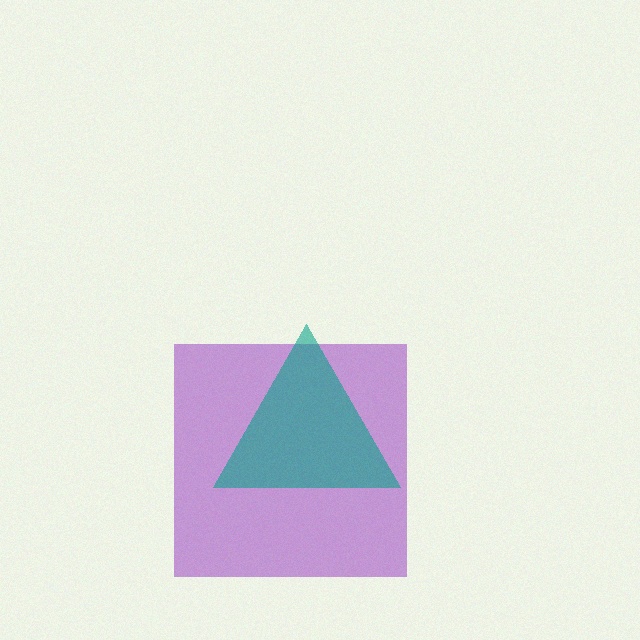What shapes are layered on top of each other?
The layered shapes are: a purple square, a teal triangle.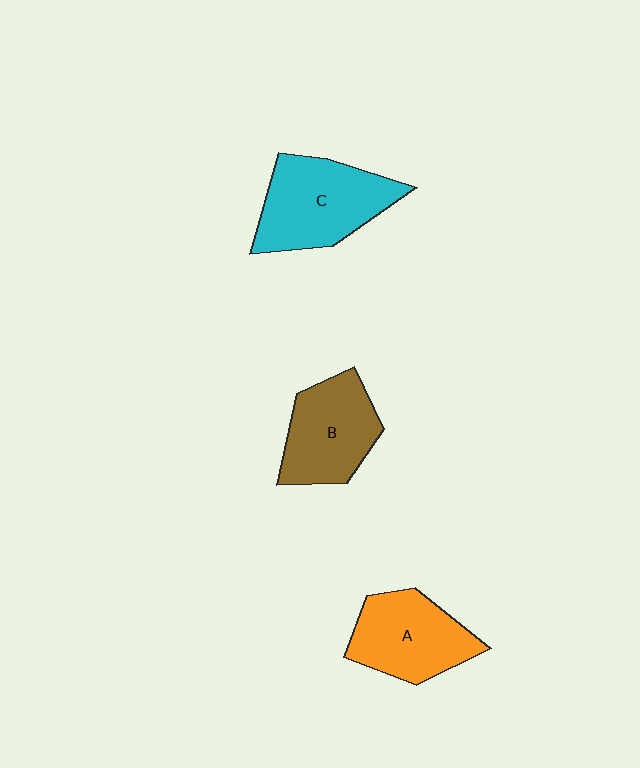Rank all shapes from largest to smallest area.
From largest to smallest: C (cyan), A (orange), B (brown).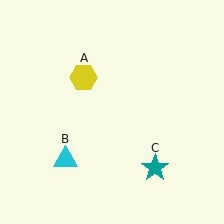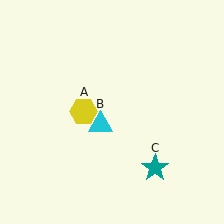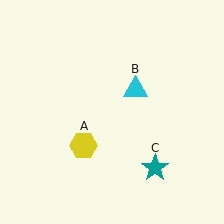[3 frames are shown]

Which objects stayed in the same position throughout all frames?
Teal star (object C) remained stationary.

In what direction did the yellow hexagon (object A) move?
The yellow hexagon (object A) moved down.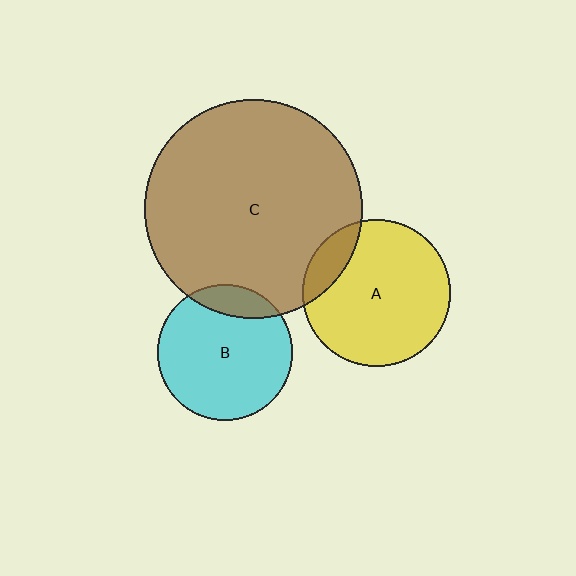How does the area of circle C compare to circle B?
Approximately 2.6 times.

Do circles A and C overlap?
Yes.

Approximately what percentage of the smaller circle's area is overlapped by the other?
Approximately 15%.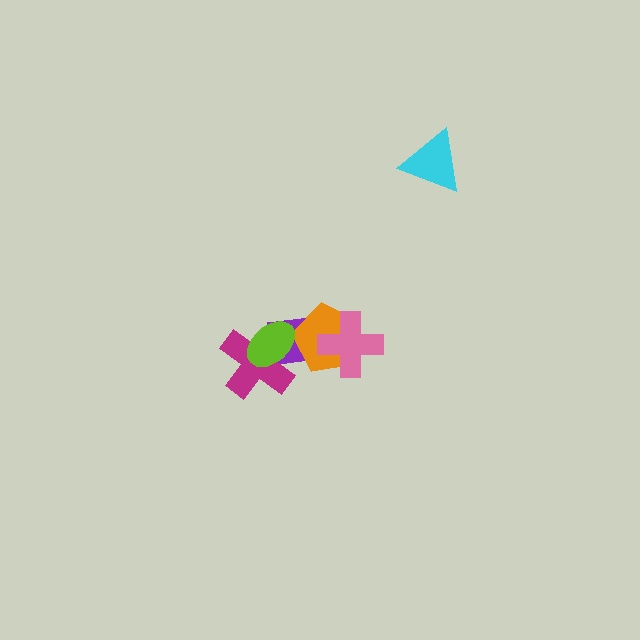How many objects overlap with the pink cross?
1 object overlaps with the pink cross.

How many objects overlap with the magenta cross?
2 objects overlap with the magenta cross.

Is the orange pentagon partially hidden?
Yes, it is partially covered by another shape.